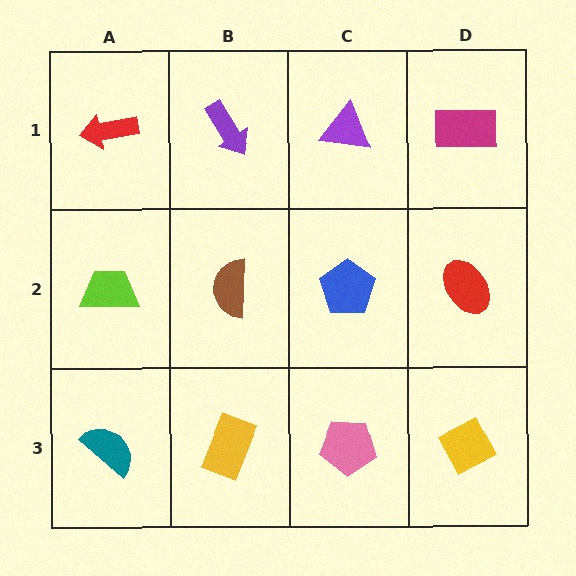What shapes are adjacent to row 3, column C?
A blue pentagon (row 2, column C), a yellow rectangle (row 3, column B), a yellow diamond (row 3, column D).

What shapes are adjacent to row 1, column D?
A red ellipse (row 2, column D), a purple triangle (row 1, column C).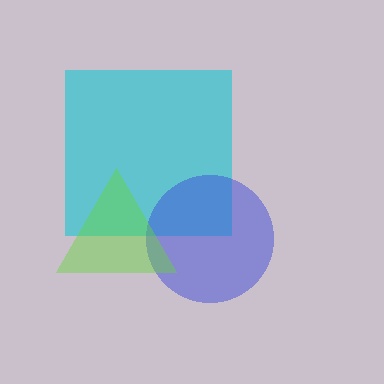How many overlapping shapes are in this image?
There are 3 overlapping shapes in the image.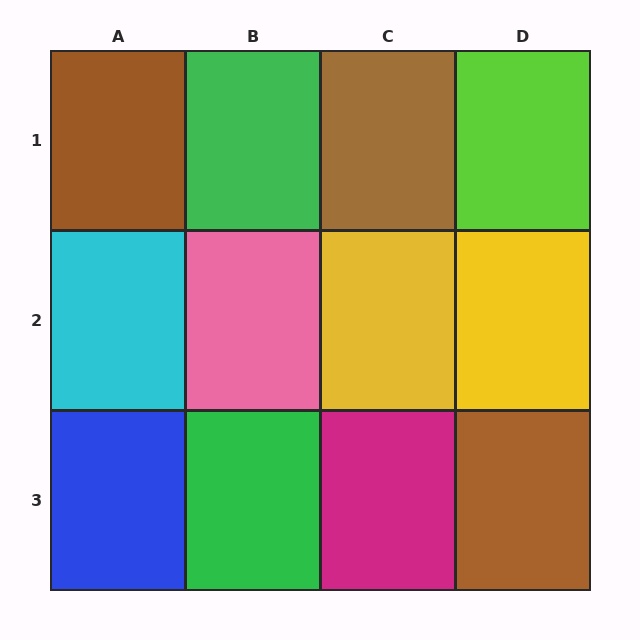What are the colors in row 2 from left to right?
Cyan, pink, yellow, yellow.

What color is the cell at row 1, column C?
Brown.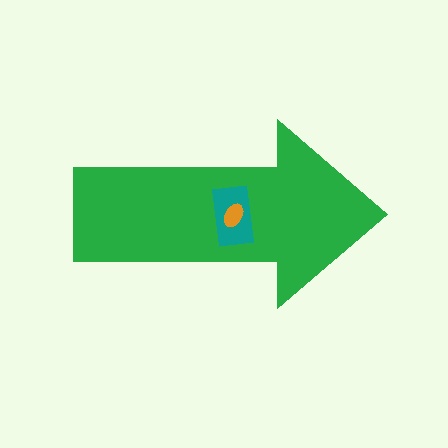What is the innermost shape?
The orange ellipse.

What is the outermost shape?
The green arrow.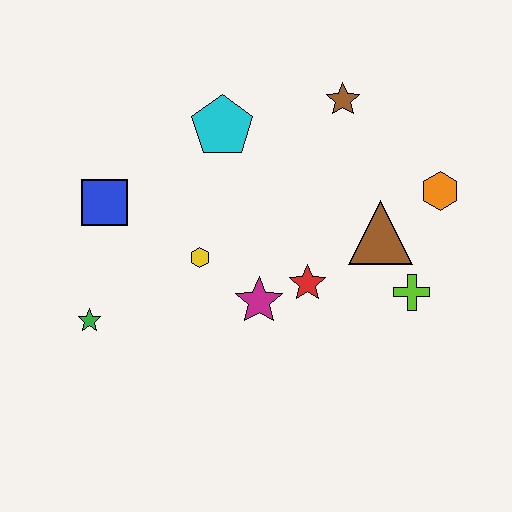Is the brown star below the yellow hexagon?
No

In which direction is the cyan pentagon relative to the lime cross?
The cyan pentagon is to the left of the lime cross.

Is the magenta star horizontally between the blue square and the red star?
Yes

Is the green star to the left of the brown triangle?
Yes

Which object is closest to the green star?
The blue square is closest to the green star.